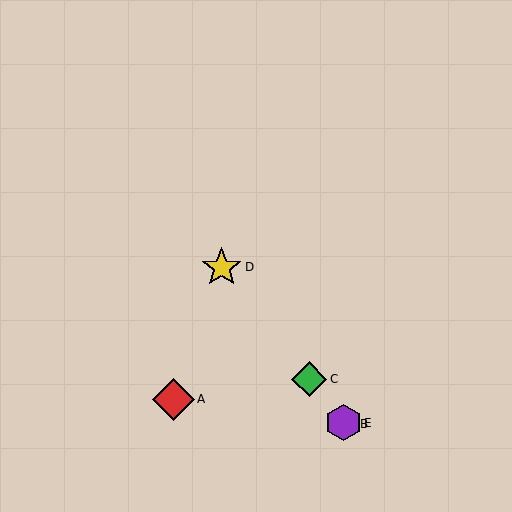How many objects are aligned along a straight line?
4 objects (B, C, D, E) are aligned along a straight line.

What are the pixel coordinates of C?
Object C is at (309, 379).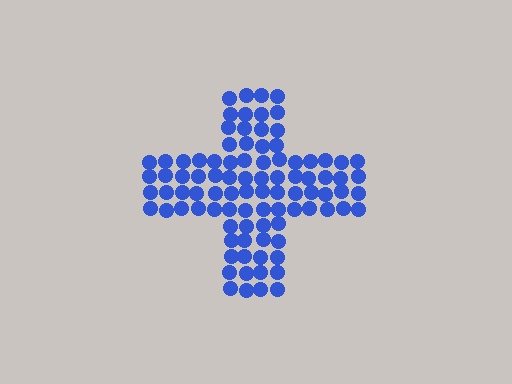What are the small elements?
The small elements are circles.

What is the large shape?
The large shape is a cross.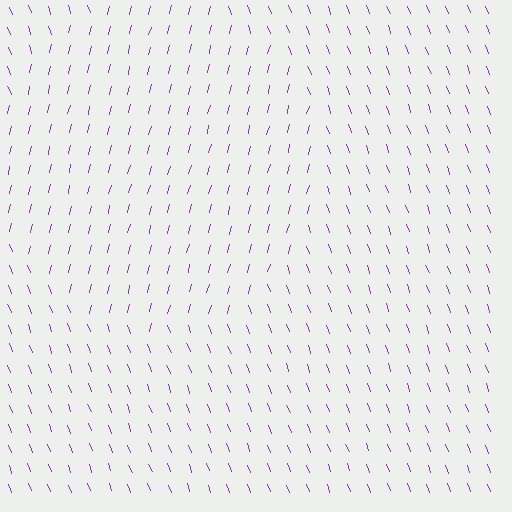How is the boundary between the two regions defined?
The boundary is defined purely by a change in line orientation (approximately 35 degrees difference). All lines are the same color and thickness.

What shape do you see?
I see a circle.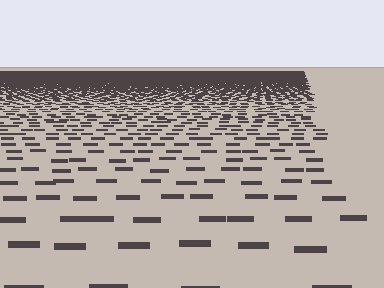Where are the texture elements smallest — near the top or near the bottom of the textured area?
Near the top.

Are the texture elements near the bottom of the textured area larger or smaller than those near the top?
Larger. Near the bottom, elements are closer to the viewer and appear at a bigger on-screen size.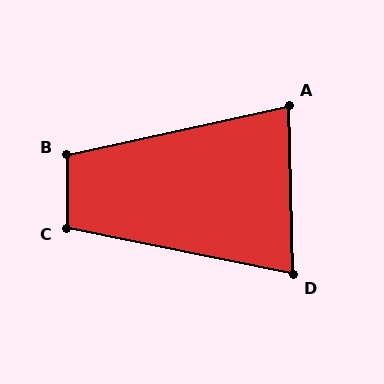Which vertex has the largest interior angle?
B, at approximately 103 degrees.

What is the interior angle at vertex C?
Approximately 101 degrees (obtuse).